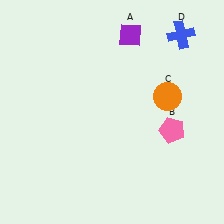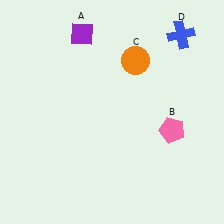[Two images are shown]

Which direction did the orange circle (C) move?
The orange circle (C) moved up.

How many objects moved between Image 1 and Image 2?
2 objects moved between the two images.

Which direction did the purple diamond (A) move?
The purple diamond (A) moved left.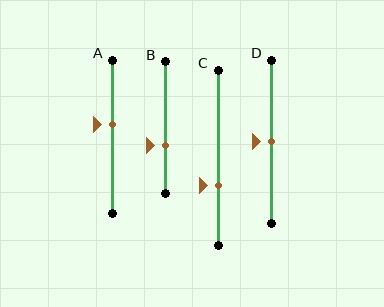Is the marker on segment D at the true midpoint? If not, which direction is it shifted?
Yes, the marker on segment D is at the true midpoint.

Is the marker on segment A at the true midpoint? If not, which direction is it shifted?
No, the marker on segment A is shifted upward by about 8% of the segment length.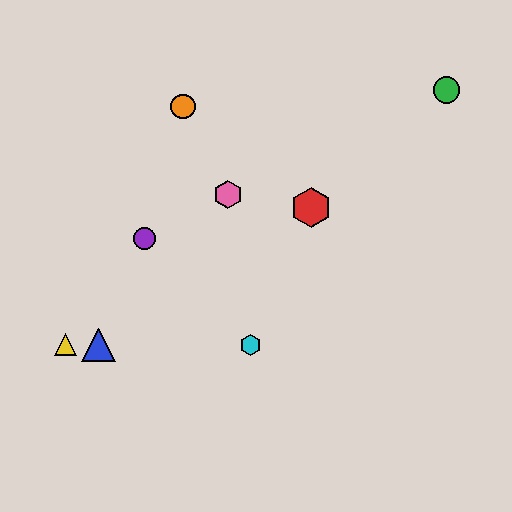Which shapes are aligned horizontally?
The blue triangle, the yellow triangle, the cyan hexagon are aligned horizontally.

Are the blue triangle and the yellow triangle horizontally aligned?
Yes, both are at y≈345.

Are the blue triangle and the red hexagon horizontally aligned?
No, the blue triangle is at y≈345 and the red hexagon is at y≈208.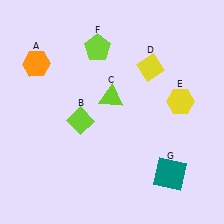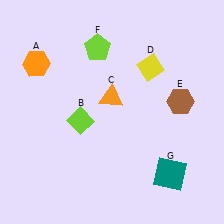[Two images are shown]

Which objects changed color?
C changed from lime to orange. E changed from yellow to brown.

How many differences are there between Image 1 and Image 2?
There are 2 differences between the two images.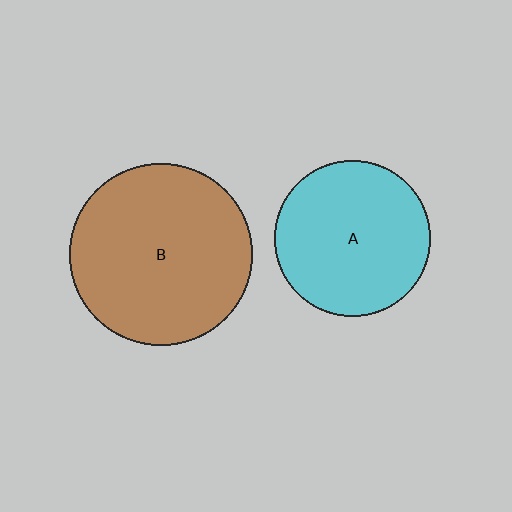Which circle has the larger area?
Circle B (brown).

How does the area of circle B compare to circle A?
Approximately 1.4 times.